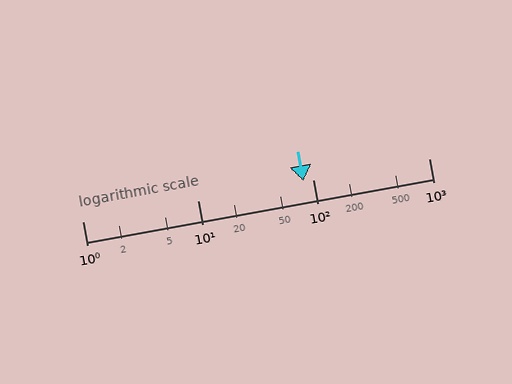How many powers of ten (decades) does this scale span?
The scale spans 3 decades, from 1 to 1000.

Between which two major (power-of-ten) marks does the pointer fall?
The pointer is between 10 and 100.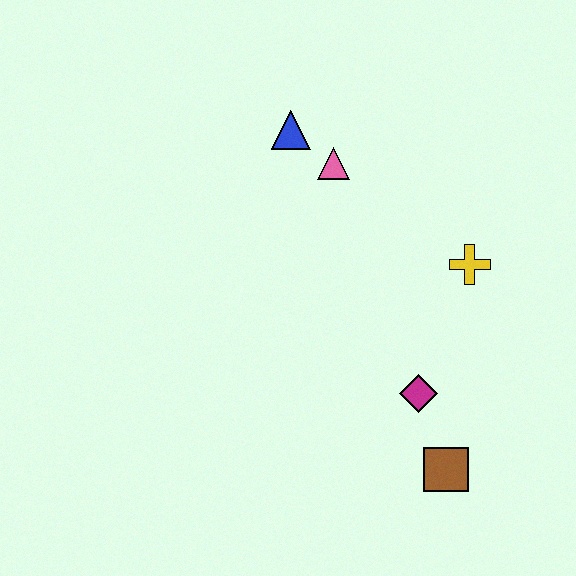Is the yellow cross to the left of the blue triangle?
No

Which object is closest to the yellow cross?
The magenta diamond is closest to the yellow cross.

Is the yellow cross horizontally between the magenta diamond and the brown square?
No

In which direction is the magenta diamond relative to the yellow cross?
The magenta diamond is below the yellow cross.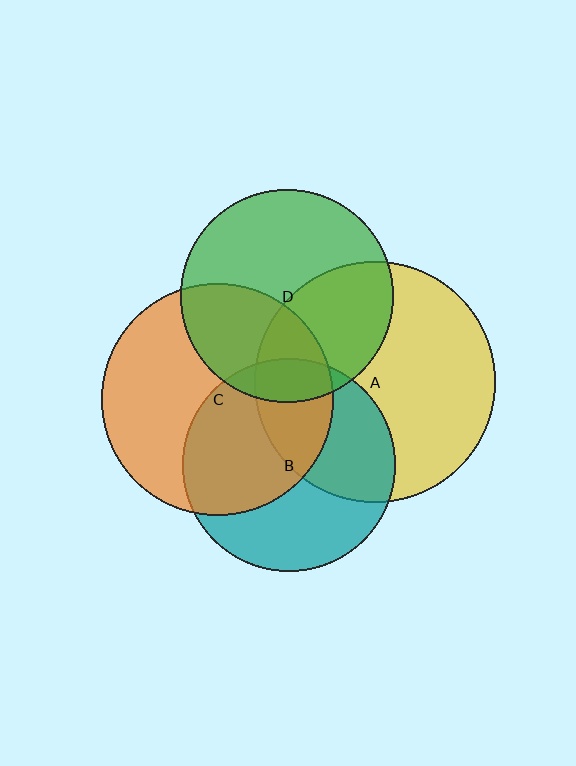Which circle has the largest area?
Circle A (yellow).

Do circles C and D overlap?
Yes.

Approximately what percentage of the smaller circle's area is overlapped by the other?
Approximately 35%.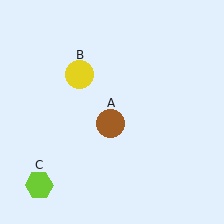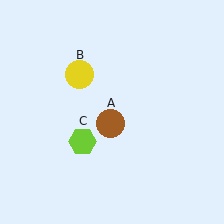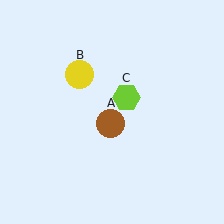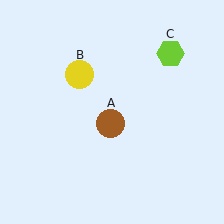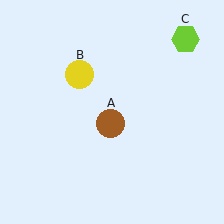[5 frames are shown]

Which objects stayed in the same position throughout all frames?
Brown circle (object A) and yellow circle (object B) remained stationary.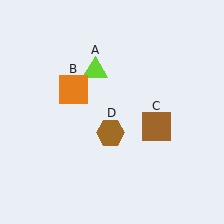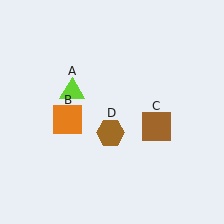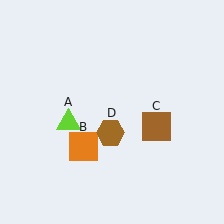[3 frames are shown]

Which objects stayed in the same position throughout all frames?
Brown square (object C) and brown hexagon (object D) remained stationary.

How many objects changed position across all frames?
2 objects changed position: lime triangle (object A), orange square (object B).